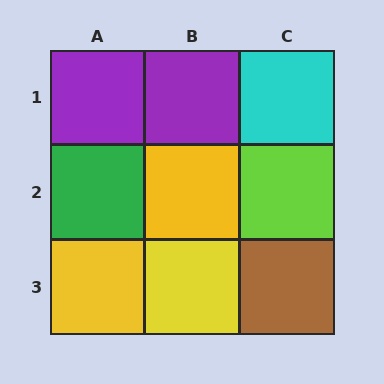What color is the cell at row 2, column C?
Lime.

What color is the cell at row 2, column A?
Green.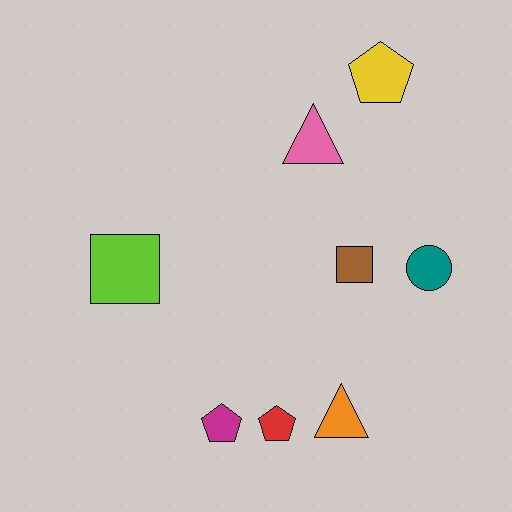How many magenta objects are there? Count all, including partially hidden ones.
There is 1 magenta object.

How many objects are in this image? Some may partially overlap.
There are 8 objects.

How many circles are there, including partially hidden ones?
There is 1 circle.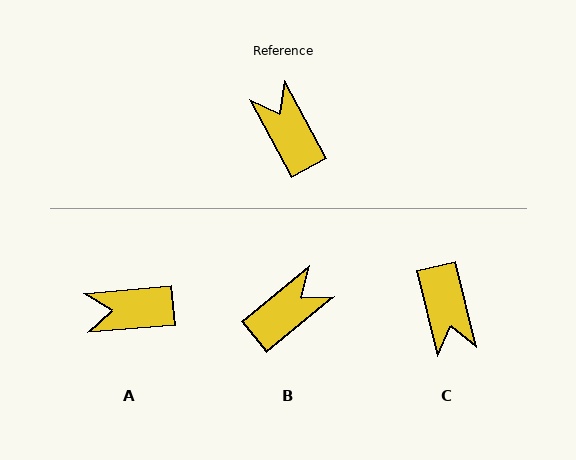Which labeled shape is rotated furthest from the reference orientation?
C, about 165 degrees away.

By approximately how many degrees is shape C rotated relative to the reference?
Approximately 165 degrees counter-clockwise.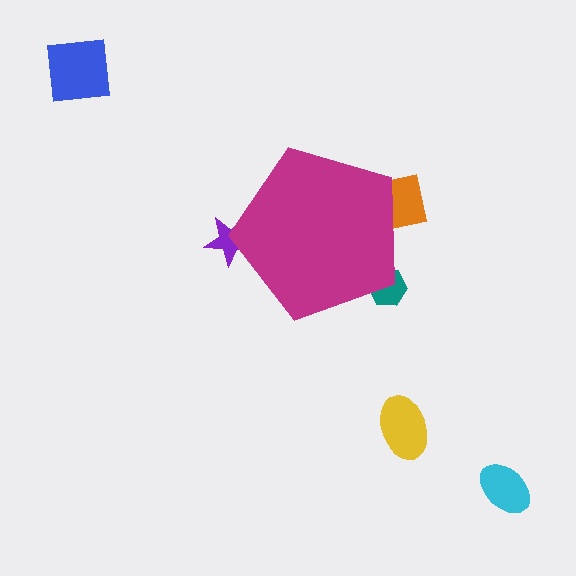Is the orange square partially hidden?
Yes, the orange square is partially hidden behind the magenta pentagon.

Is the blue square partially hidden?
No, the blue square is fully visible.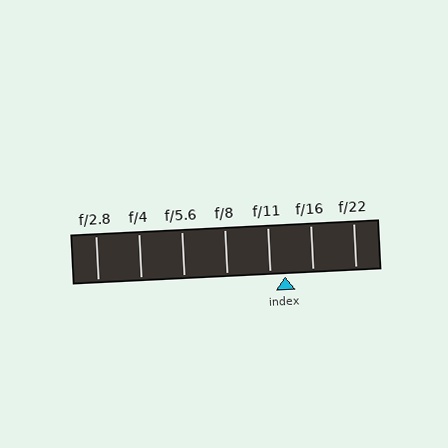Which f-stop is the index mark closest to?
The index mark is closest to f/11.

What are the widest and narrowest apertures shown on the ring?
The widest aperture shown is f/2.8 and the narrowest is f/22.